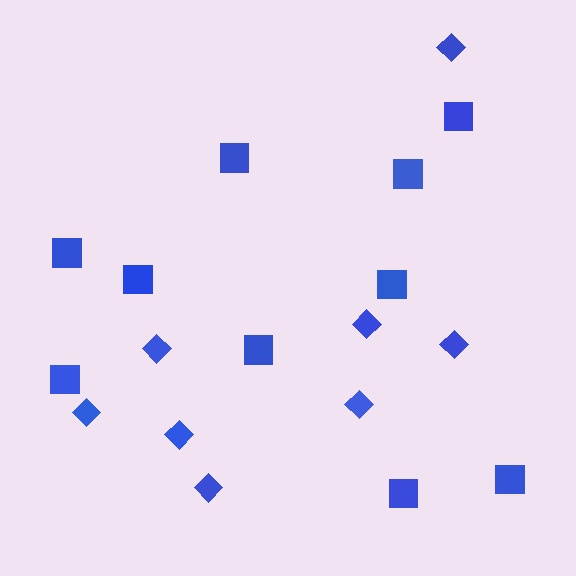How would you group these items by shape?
There are 2 groups: one group of squares (10) and one group of diamonds (8).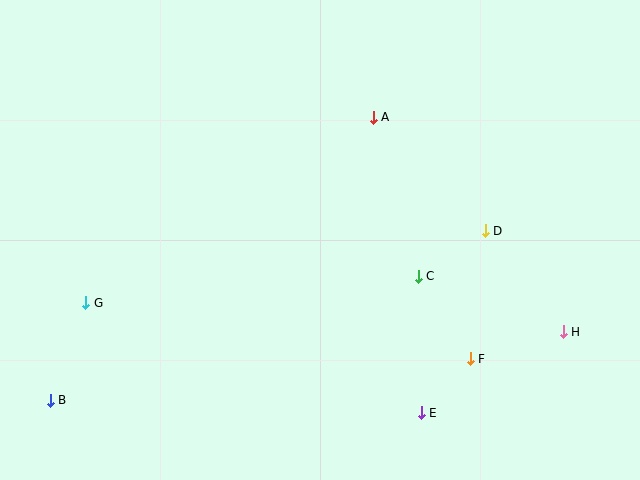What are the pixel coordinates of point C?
Point C is at (418, 276).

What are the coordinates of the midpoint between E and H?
The midpoint between E and H is at (492, 372).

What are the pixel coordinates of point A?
Point A is at (373, 117).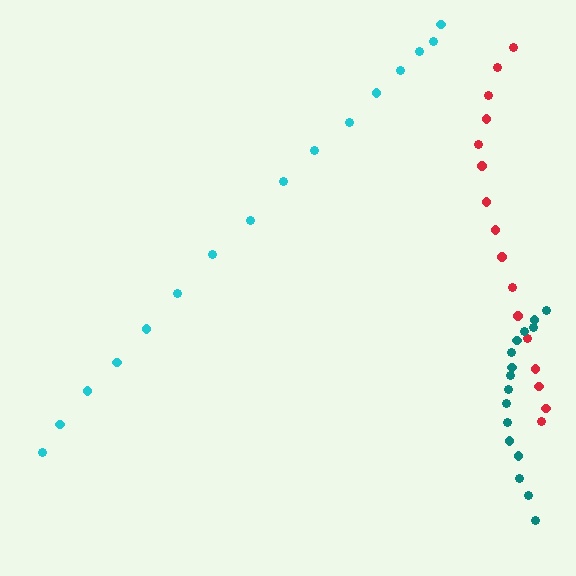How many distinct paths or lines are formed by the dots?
There are 3 distinct paths.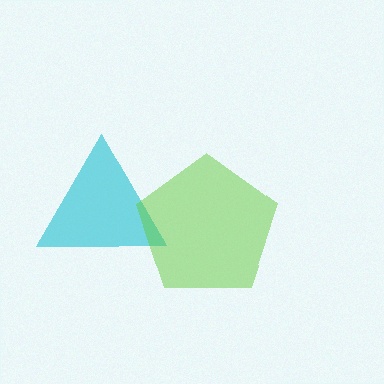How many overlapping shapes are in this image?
There are 2 overlapping shapes in the image.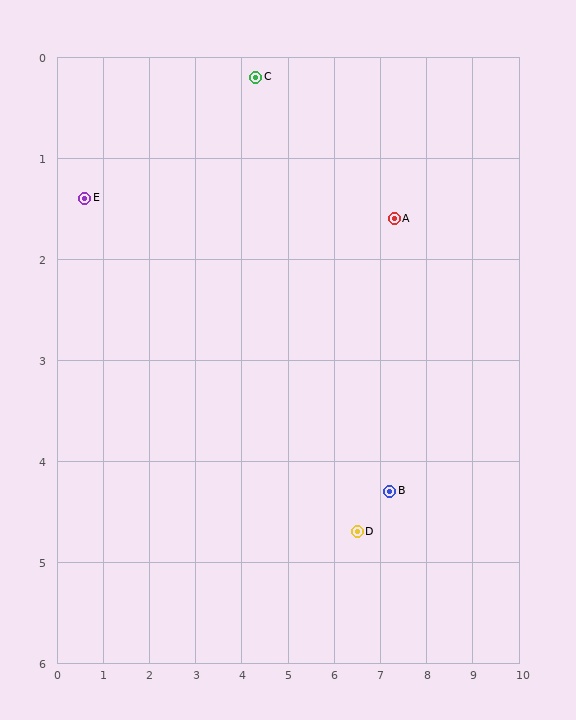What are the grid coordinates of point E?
Point E is at approximately (0.6, 1.4).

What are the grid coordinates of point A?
Point A is at approximately (7.3, 1.6).